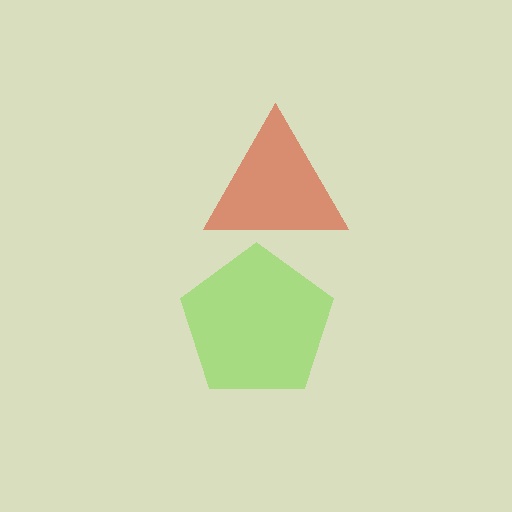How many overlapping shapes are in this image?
There are 2 overlapping shapes in the image.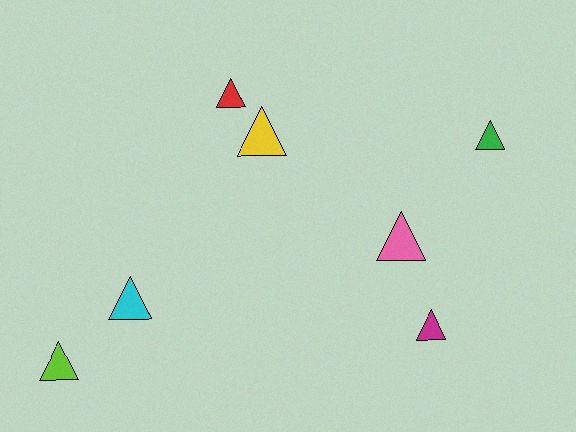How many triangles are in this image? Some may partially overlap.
There are 7 triangles.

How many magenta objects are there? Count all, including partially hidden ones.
There is 1 magenta object.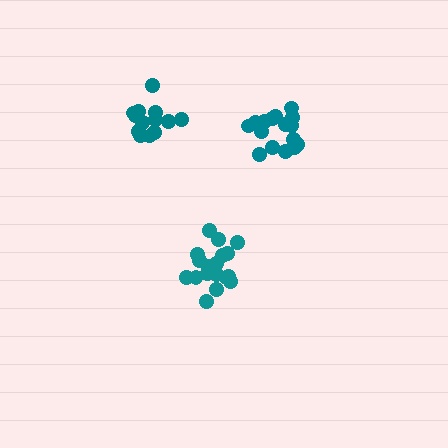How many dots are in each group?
Group 1: 18 dots, Group 2: 13 dots, Group 3: 17 dots (48 total).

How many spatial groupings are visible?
There are 3 spatial groupings.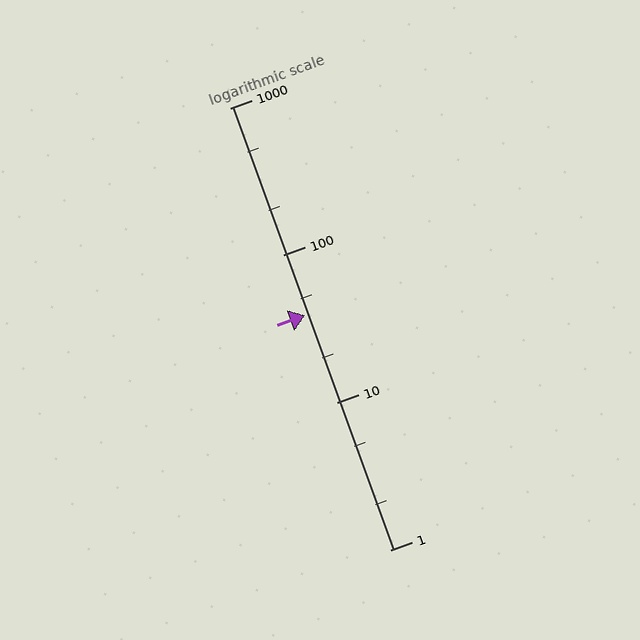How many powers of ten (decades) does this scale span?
The scale spans 3 decades, from 1 to 1000.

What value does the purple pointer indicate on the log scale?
The pointer indicates approximately 39.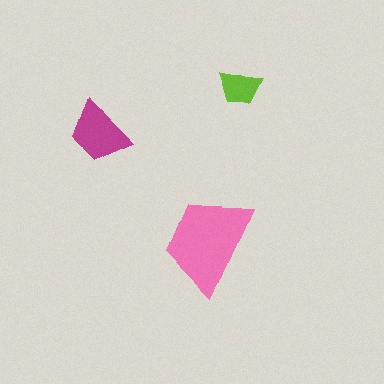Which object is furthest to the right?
The lime trapezoid is rightmost.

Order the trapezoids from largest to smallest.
the pink one, the magenta one, the lime one.